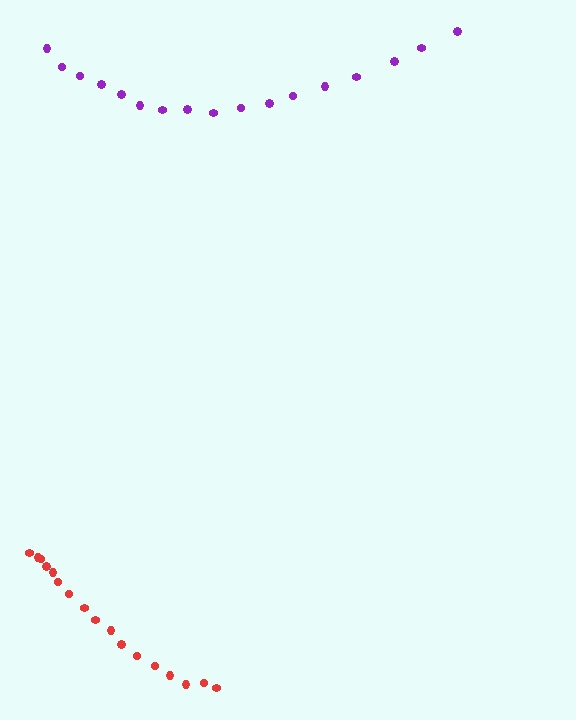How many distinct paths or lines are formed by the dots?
There are 2 distinct paths.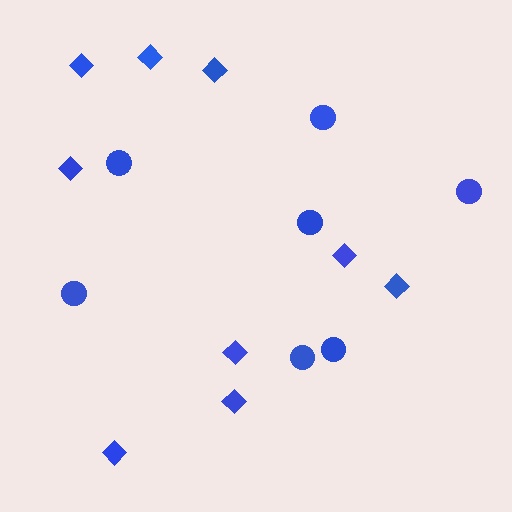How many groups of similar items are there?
There are 2 groups: one group of diamonds (9) and one group of circles (7).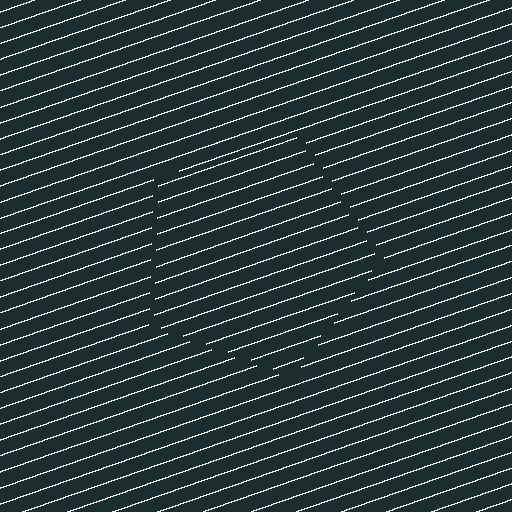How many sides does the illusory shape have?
5 sides — the line-ends trace a pentagon.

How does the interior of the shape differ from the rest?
The interior of the shape contains the same grating, shifted by half a period — the contour is defined by the phase discontinuity where line-ends from the inner and outer gratings abut.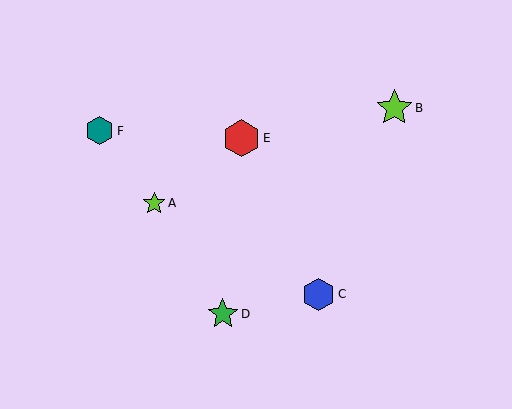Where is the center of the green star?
The center of the green star is at (223, 314).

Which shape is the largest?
The lime star (labeled B) is the largest.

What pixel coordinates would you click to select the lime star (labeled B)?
Click at (394, 108) to select the lime star B.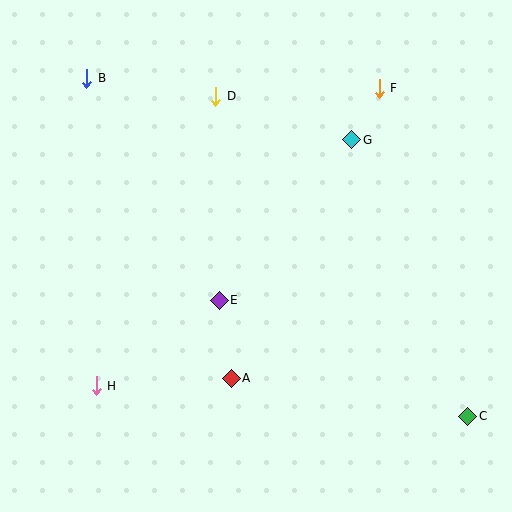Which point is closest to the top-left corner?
Point B is closest to the top-left corner.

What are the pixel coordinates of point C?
Point C is at (468, 416).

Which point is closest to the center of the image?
Point E at (219, 300) is closest to the center.